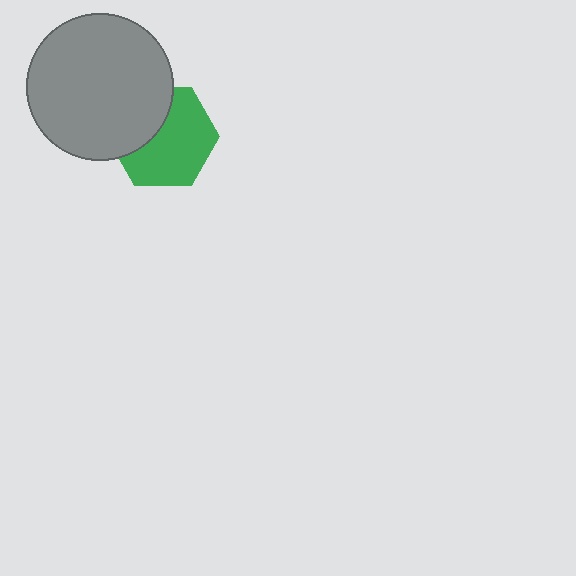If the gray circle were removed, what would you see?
You would see the complete green hexagon.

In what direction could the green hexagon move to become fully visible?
The green hexagon could move toward the lower-right. That would shift it out from behind the gray circle entirely.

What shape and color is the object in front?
The object in front is a gray circle.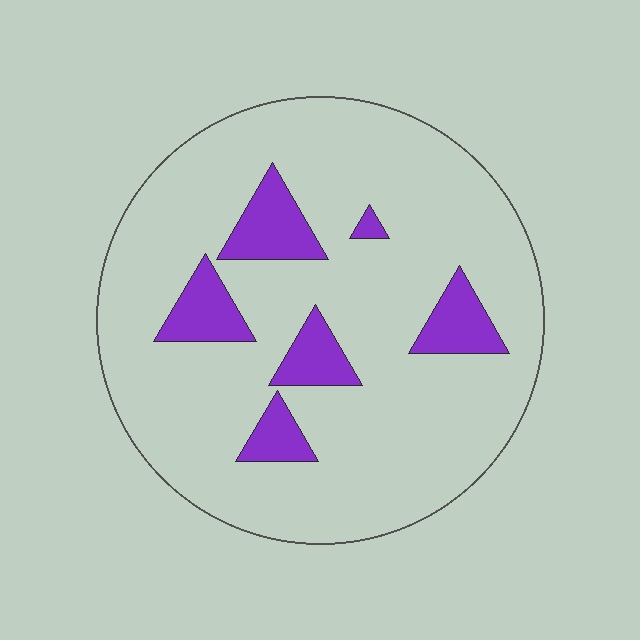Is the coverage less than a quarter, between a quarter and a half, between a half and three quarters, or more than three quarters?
Less than a quarter.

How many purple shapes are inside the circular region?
6.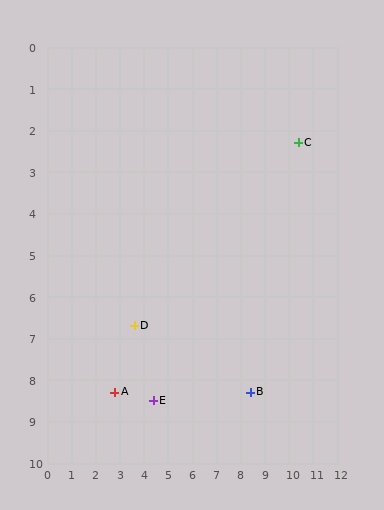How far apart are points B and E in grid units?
Points B and E are about 4.0 grid units apart.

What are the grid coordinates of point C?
Point C is at approximately (10.4, 2.3).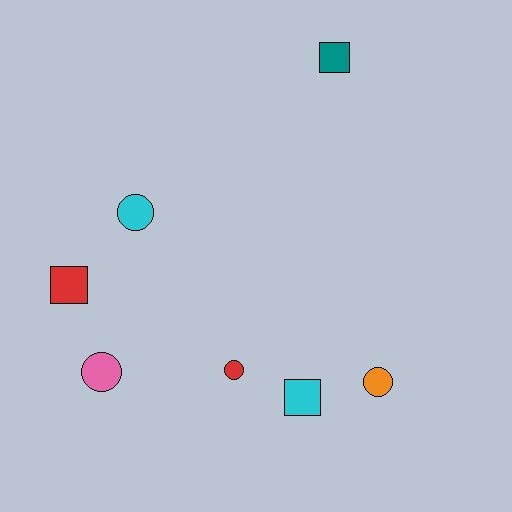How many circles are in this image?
There are 4 circles.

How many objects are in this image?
There are 7 objects.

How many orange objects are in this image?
There is 1 orange object.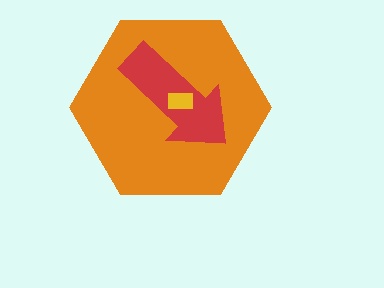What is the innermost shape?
The yellow rectangle.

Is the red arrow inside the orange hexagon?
Yes.